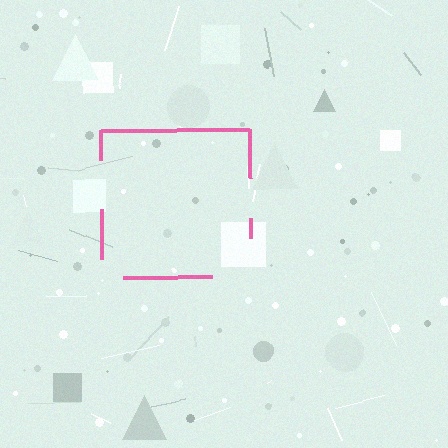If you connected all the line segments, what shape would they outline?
They would outline a square.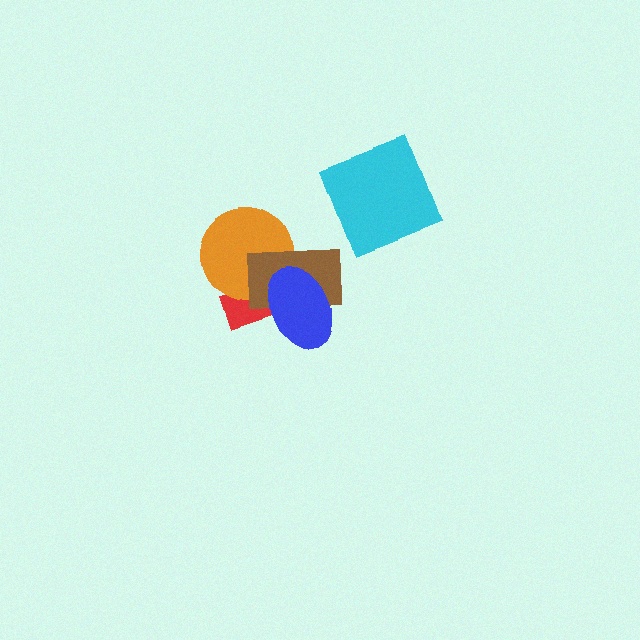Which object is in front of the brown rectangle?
The blue ellipse is in front of the brown rectangle.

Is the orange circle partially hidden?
Yes, it is partially covered by another shape.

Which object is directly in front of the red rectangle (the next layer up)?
The orange circle is directly in front of the red rectangle.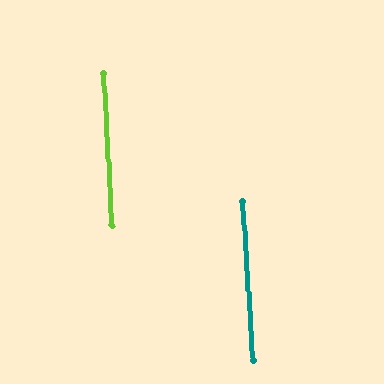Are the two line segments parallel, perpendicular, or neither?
Parallel — their directions differ by only 0.2°.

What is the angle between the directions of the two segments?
Approximately 0 degrees.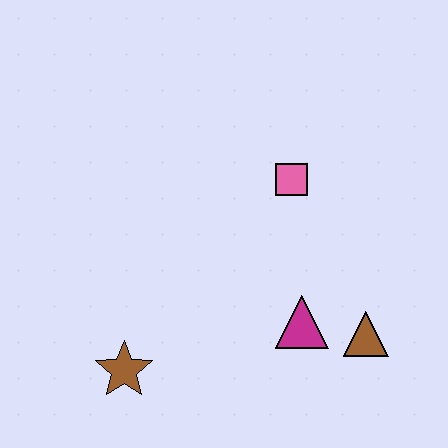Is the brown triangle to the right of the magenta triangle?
Yes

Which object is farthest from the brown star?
The pink square is farthest from the brown star.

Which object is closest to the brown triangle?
The magenta triangle is closest to the brown triangle.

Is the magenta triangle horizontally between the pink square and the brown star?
No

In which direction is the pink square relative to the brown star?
The pink square is above the brown star.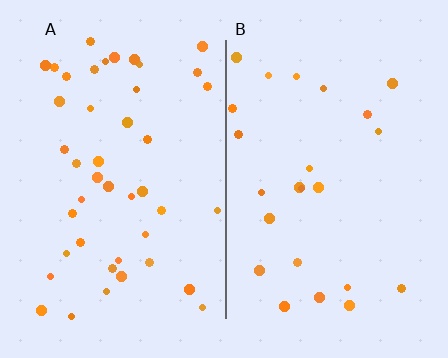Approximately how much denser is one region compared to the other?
Approximately 1.8× — region A over region B.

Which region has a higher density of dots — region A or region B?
A (the left).